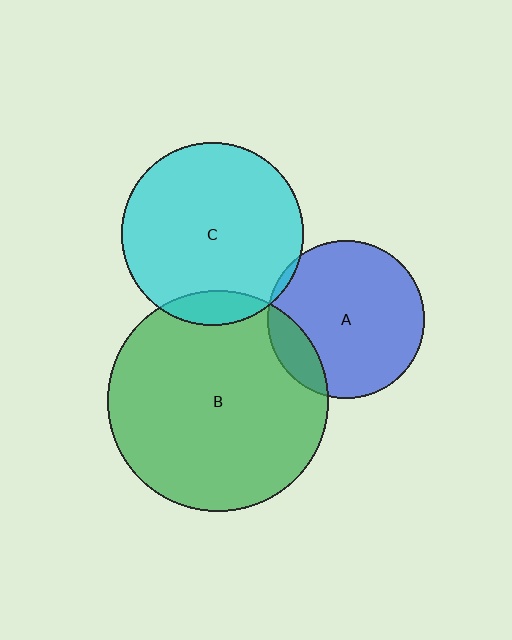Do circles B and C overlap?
Yes.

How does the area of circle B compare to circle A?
Approximately 2.0 times.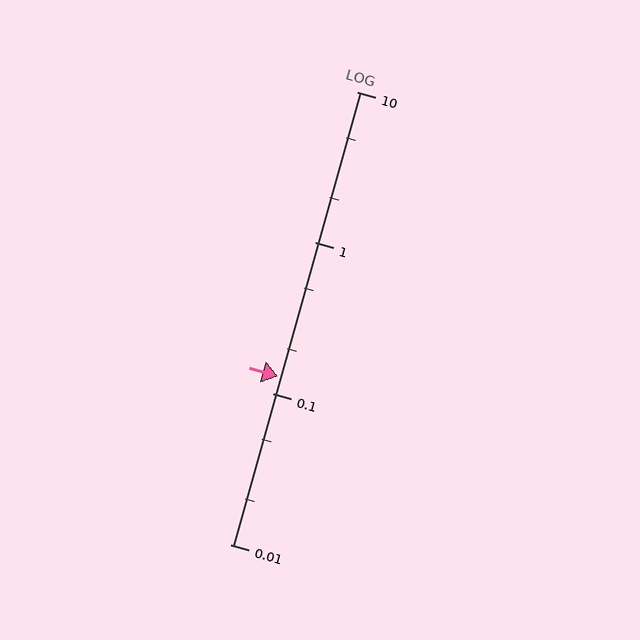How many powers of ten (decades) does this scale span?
The scale spans 3 decades, from 0.01 to 10.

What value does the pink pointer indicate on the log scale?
The pointer indicates approximately 0.13.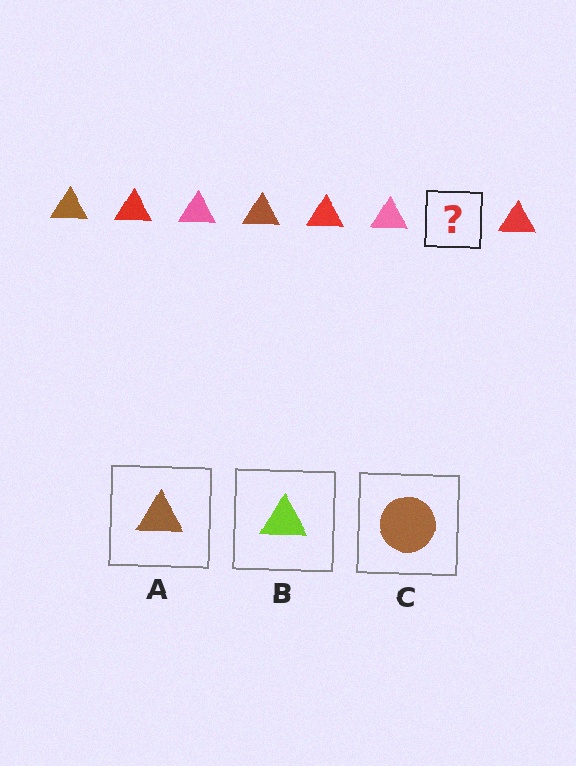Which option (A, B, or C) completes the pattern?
A.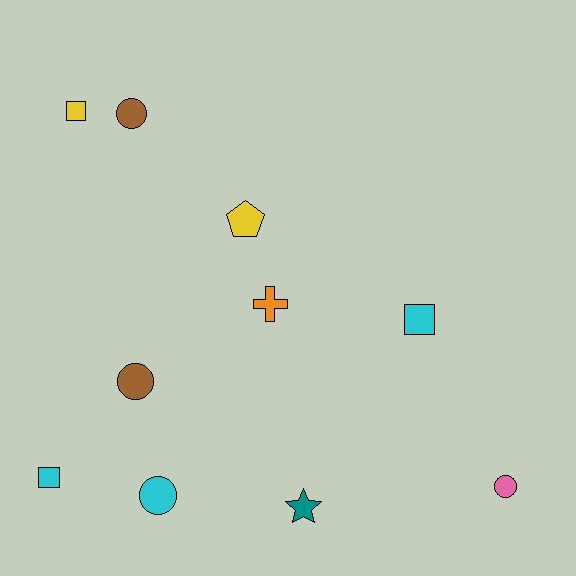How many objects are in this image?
There are 10 objects.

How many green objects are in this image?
There are no green objects.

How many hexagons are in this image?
There are no hexagons.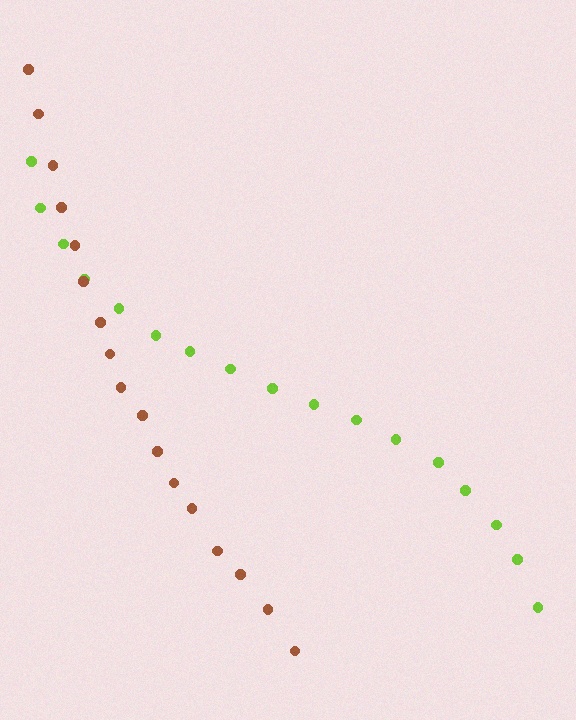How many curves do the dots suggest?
There are 2 distinct paths.